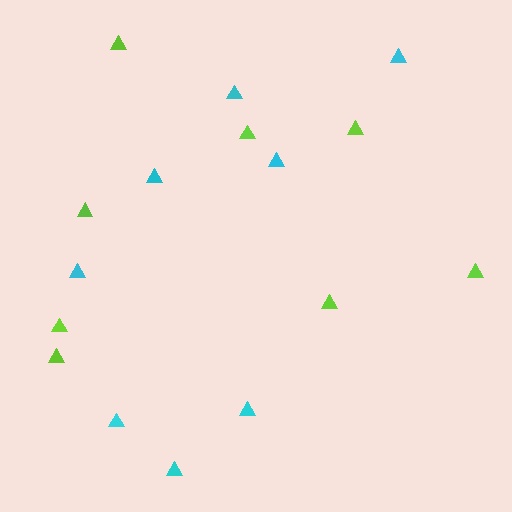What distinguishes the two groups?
There are 2 groups: one group of lime triangles (8) and one group of cyan triangles (8).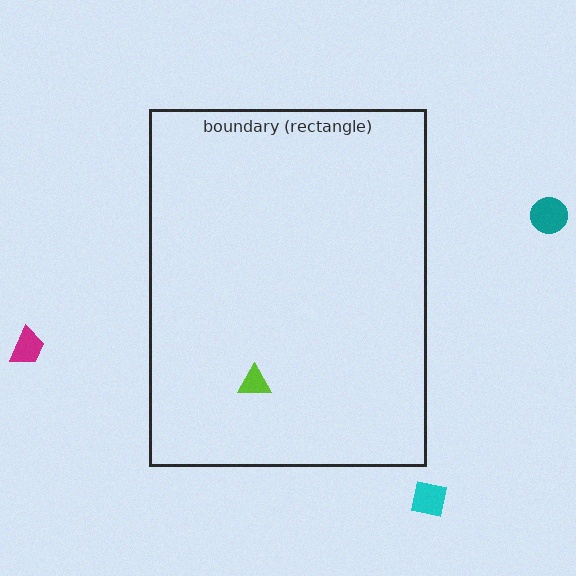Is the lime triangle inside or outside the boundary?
Inside.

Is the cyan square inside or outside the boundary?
Outside.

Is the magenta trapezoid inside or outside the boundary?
Outside.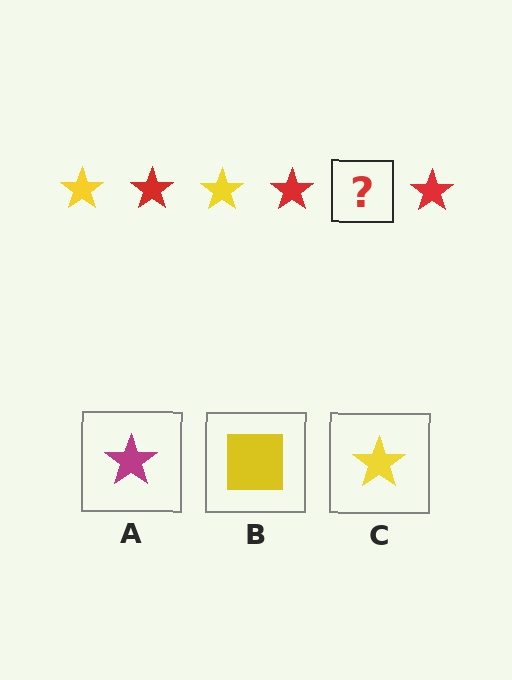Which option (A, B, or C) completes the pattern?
C.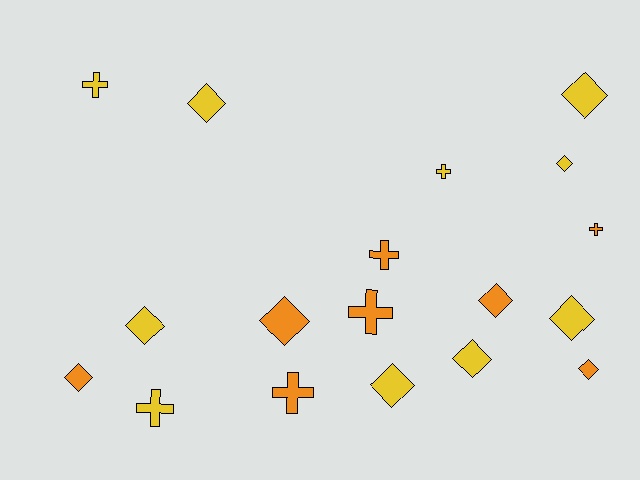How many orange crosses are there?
There are 4 orange crosses.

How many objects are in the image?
There are 18 objects.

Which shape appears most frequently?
Diamond, with 11 objects.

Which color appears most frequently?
Yellow, with 10 objects.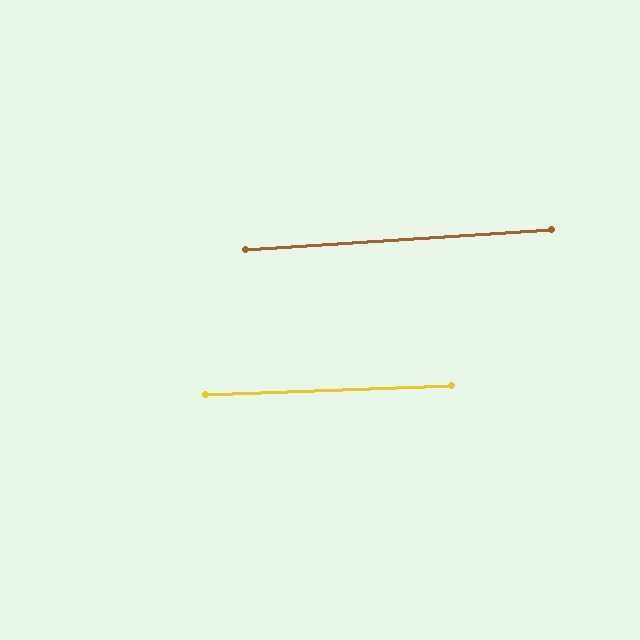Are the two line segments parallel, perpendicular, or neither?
Parallel — their directions differ by only 1.9°.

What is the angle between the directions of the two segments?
Approximately 2 degrees.